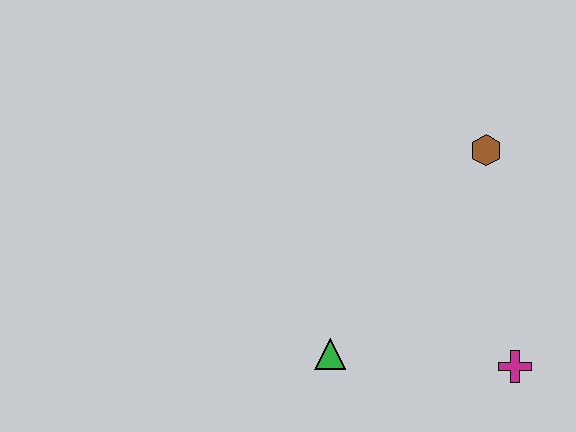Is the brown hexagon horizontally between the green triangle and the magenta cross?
Yes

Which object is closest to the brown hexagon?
The magenta cross is closest to the brown hexagon.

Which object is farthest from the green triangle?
The brown hexagon is farthest from the green triangle.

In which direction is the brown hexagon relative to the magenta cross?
The brown hexagon is above the magenta cross.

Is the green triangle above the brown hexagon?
No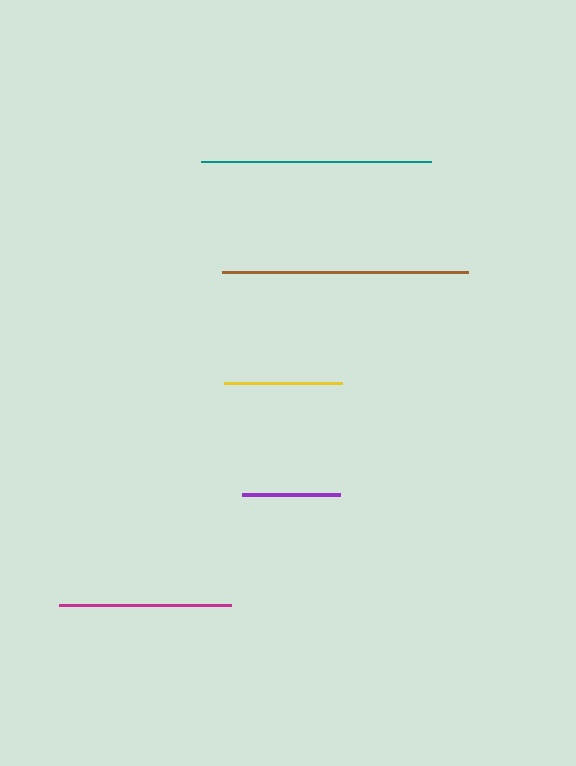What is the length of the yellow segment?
The yellow segment is approximately 118 pixels long.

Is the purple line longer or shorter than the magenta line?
The magenta line is longer than the purple line.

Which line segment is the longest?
The brown line is the longest at approximately 246 pixels.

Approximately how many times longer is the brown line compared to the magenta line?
The brown line is approximately 1.4 times the length of the magenta line.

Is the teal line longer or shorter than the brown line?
The brown line is longer than the teal line.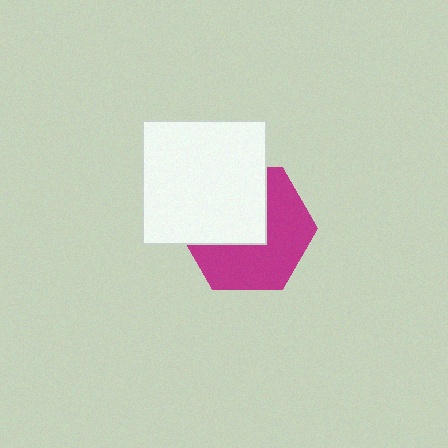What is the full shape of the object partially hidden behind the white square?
The partially hidden object is a magenta hexagon.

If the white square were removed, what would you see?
You would see the complete magenta hexagon.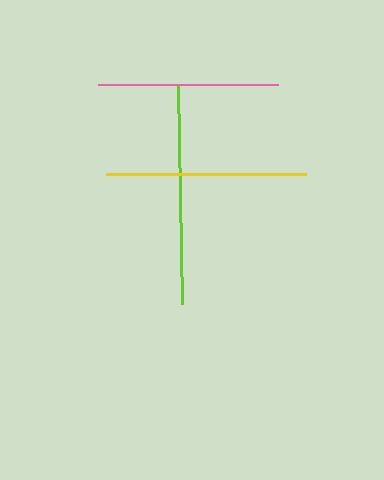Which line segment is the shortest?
The pink line is the shortest at approximately 180 pixels.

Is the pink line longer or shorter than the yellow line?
The yellow line is longer than the pink line.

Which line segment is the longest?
The lime line is the longest at approximately 218 pixels.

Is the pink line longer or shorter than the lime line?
The lime line is longer than the pink line.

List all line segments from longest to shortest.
From longest to shortest: lime, yellow, pink.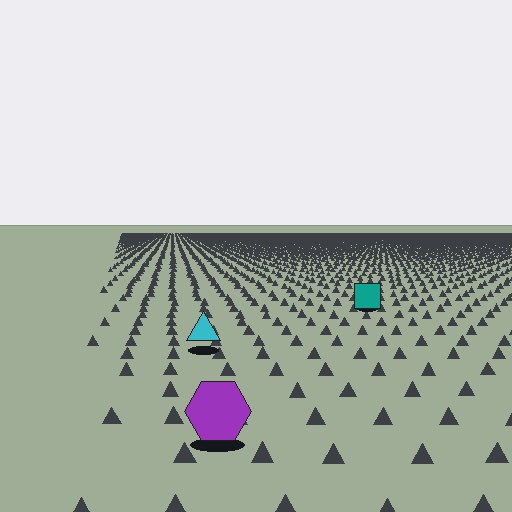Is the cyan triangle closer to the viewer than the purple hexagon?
No. The purple hexagon is closer — you can tell from the texture gradient: the ground texture is coarser near it.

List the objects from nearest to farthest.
From nearest to farthest: the purple hexagon, the cyan triangle, the teal square.